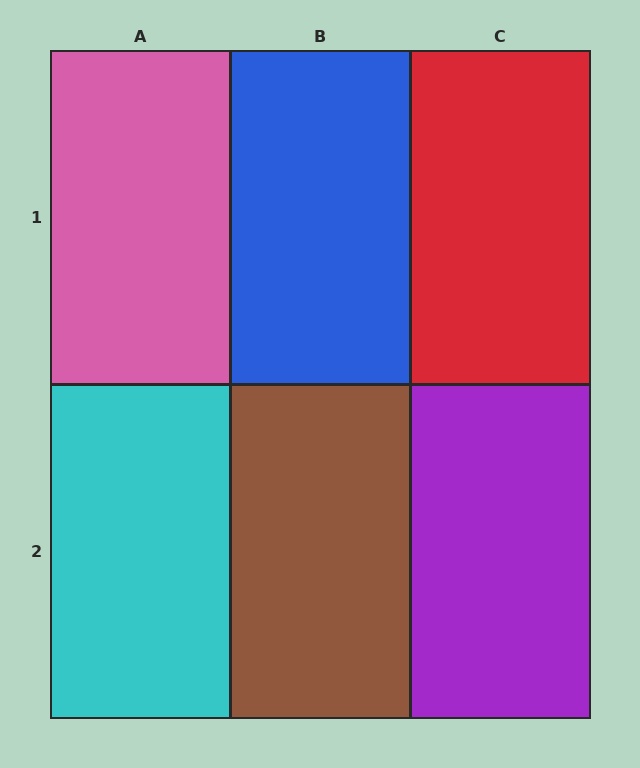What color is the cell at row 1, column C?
Red.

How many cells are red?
1 cell is red.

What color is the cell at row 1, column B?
Blue.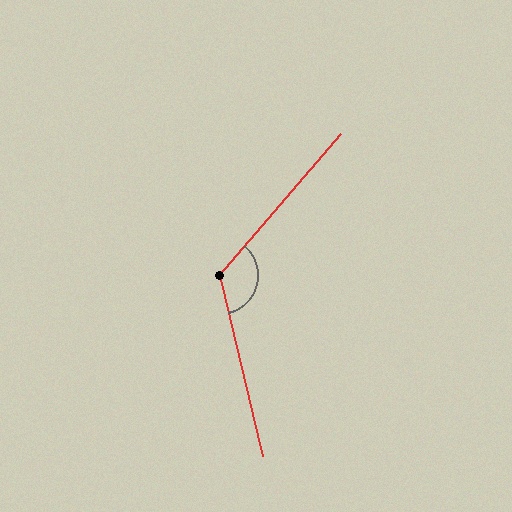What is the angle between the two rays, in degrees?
Approximately 126 degrees.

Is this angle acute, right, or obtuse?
It is obtuse.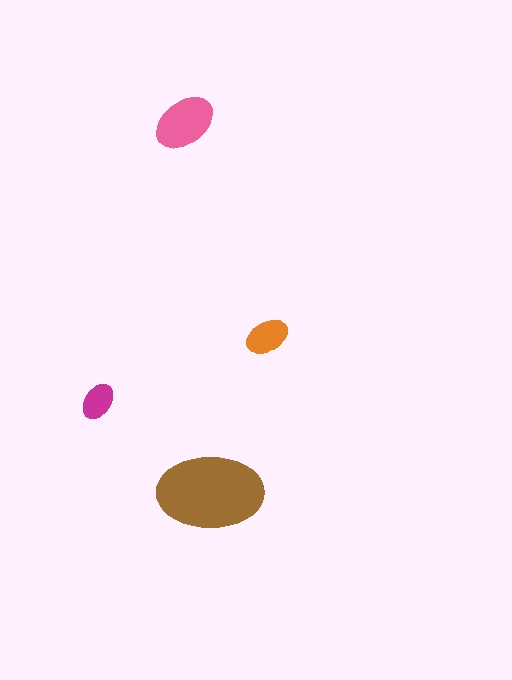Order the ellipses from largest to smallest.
the brown one, the pink one, the orange one, the magenta one.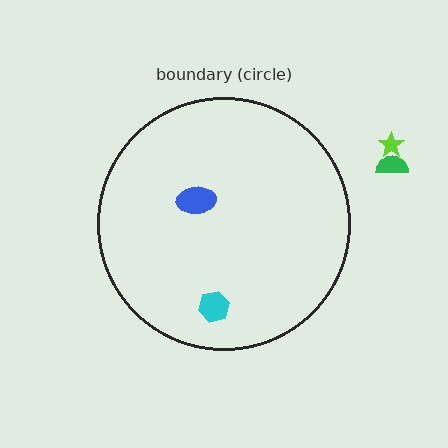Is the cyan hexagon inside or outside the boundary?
Inside.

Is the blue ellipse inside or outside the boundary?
Inside.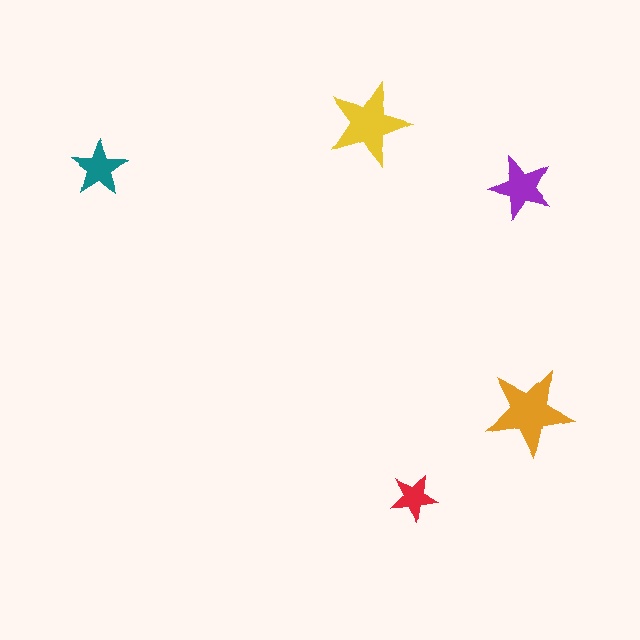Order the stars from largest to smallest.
the orange one, the yellow one, the purple one, the teal one, the red one.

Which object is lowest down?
The red star is bottommost.